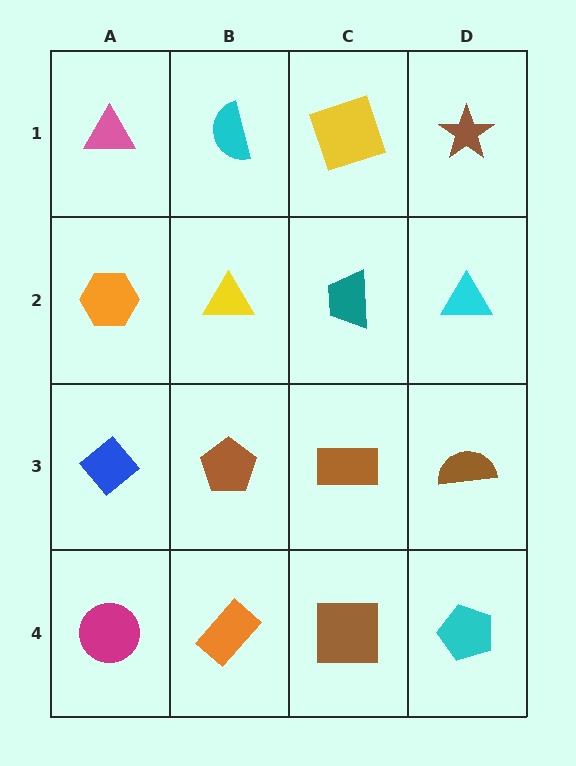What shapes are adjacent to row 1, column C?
A teal trapezoid (row 2, column C), a cyan semicircle (row 1, column B), a brown star (row 1, column D).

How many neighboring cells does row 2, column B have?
4.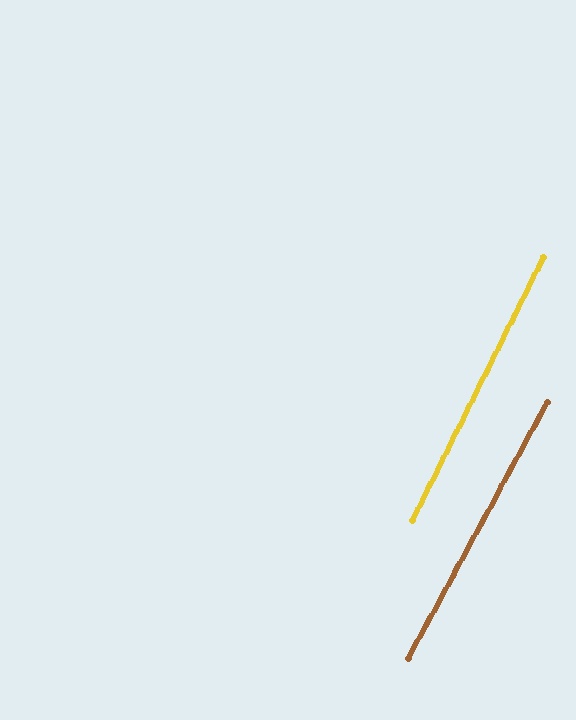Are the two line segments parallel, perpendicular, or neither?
Parallel — their directions differ by only 1.9°.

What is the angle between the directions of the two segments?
Approximately 2 degrees.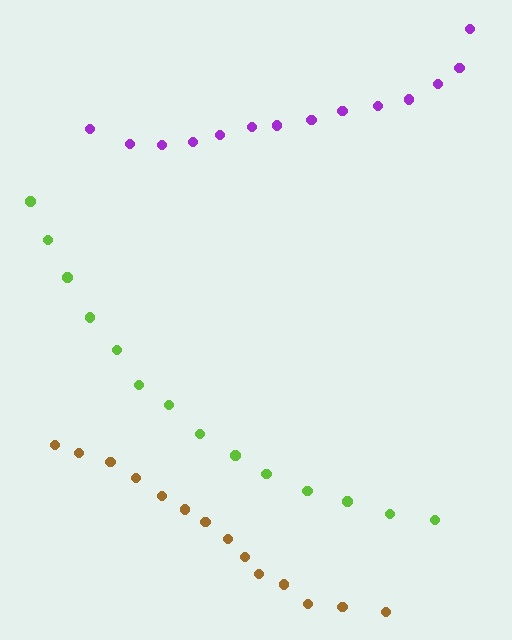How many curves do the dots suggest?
There are 3 distinct paths.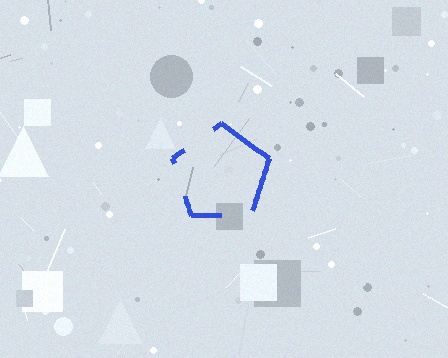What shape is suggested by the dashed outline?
The dashed outline suggests a pentagon.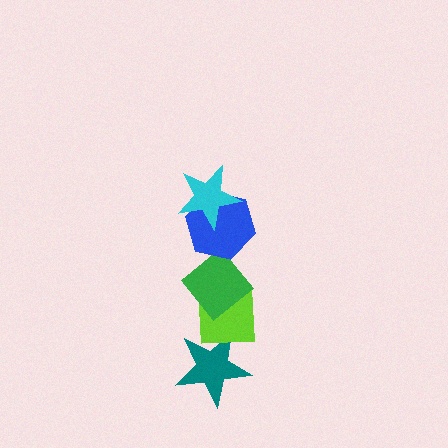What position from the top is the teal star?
The teal star is 5th from the top.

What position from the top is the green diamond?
The green diamond is 3rd from the top.